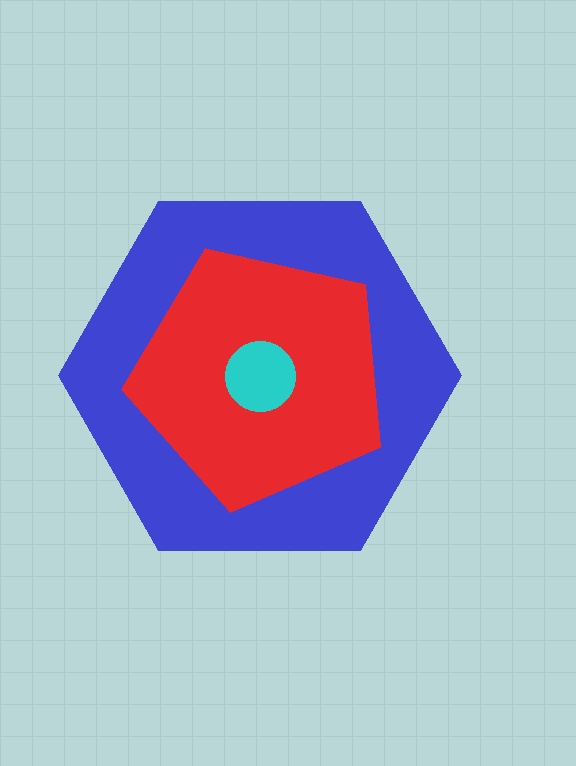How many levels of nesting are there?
3.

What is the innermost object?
The cyan circle.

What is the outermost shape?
The blue hexagon.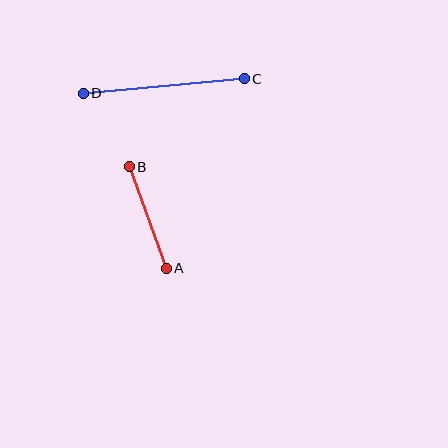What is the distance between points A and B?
The distance is approximately 109 pixels.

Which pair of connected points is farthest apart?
Points C and D are farthest apart.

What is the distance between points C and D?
The distance is approximately 161 pixels.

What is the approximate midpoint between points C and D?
The midpoint is at approximately (164, 86) pixels.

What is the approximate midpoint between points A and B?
The midpoint is at approximately (148, 218) pixels.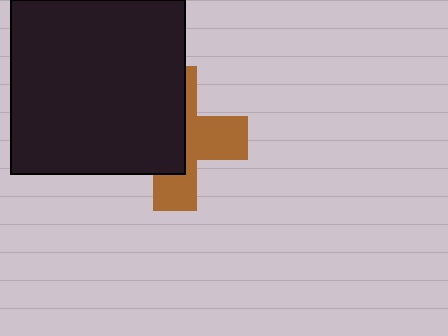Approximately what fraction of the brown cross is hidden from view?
Roughly 53% of the brown cross is hidden behind the black square.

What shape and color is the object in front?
The object in front is a black square.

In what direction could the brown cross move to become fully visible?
The brown cross could move right. That would shift it out from behind the black square entirely.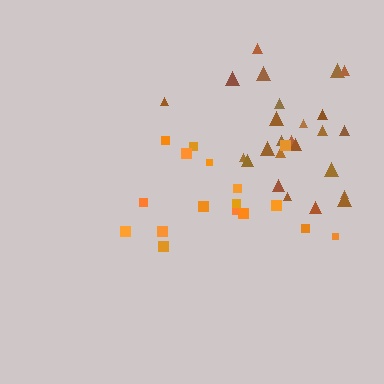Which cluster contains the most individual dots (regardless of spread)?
Brown (25).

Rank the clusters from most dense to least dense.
brown, orange.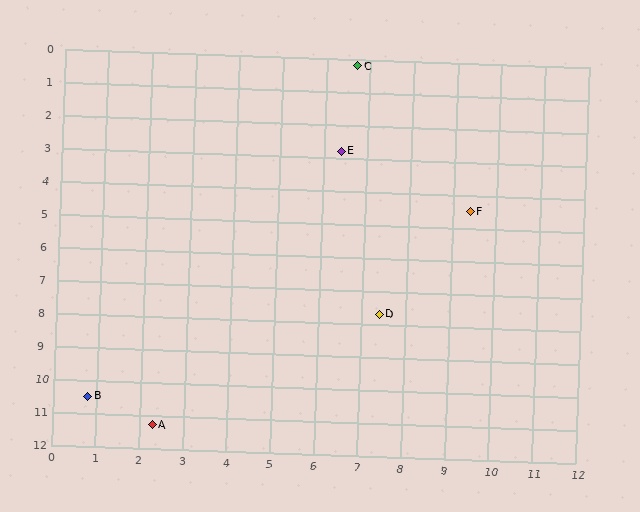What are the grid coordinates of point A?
Point A is at approximately (2.3, 11.3).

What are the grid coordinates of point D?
Point D is at approximately (7.4, 7.7).